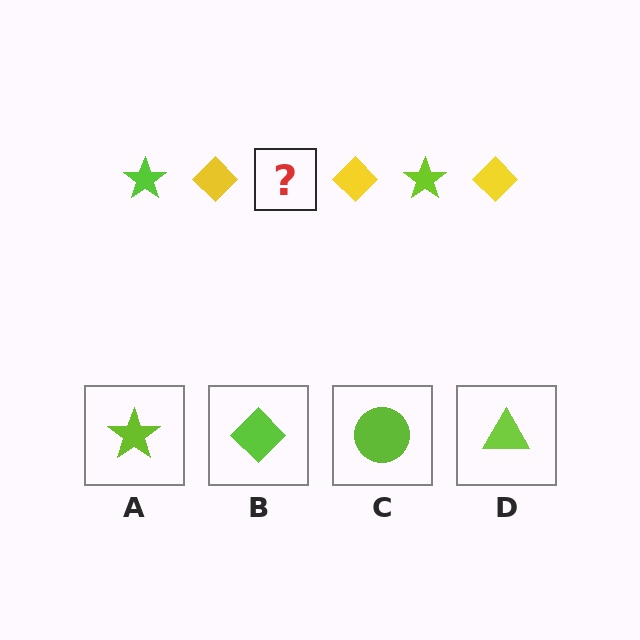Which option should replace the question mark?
Option A.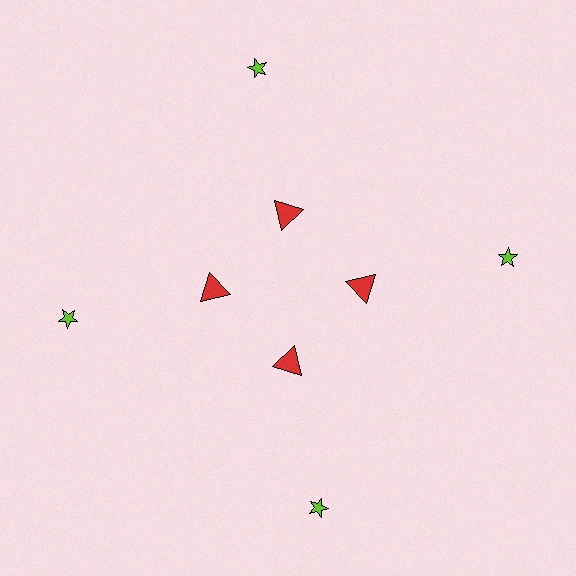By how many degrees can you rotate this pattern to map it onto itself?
The pattern maps onto itself every 90 degrees of rotation.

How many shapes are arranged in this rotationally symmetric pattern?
There are 8 shapes, arranged in 4 groups of 2.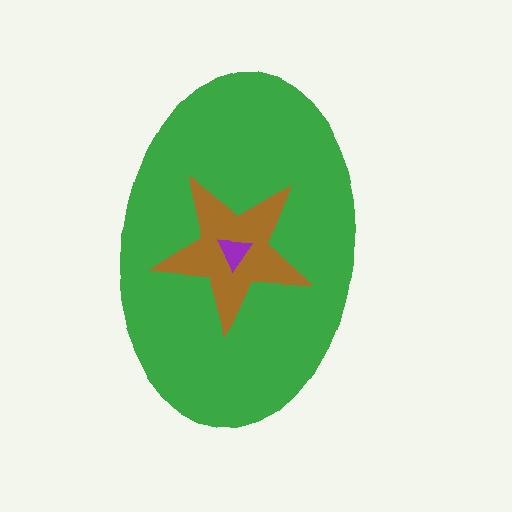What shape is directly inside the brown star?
The purple triangle.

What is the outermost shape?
The green ellipse.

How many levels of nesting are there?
3.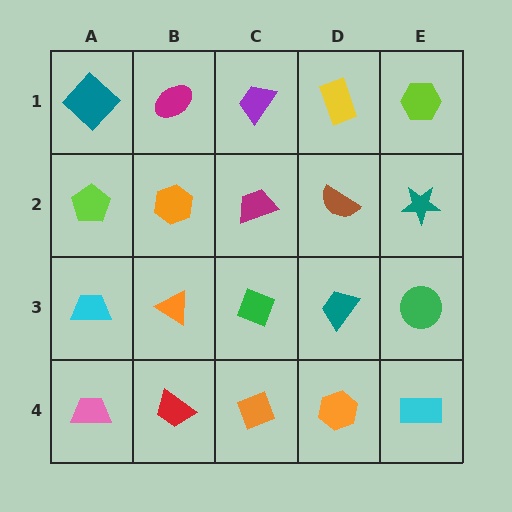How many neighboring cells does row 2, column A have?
3.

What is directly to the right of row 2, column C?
A brown semicircle.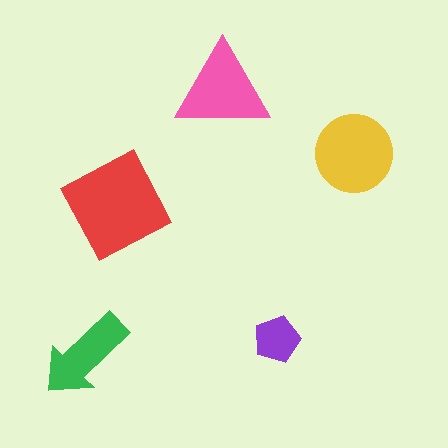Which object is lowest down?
The green arrow is bottommost.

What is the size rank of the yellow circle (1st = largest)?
2nd.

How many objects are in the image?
There are 5 objects in the image.